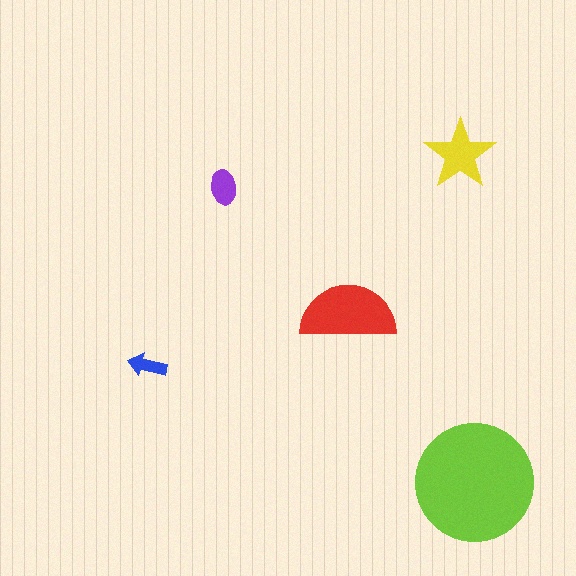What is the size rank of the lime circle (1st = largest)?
1st.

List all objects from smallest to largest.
The blue arrow, the purple ellipse, the yellow star, the red semicircle, the lime circle.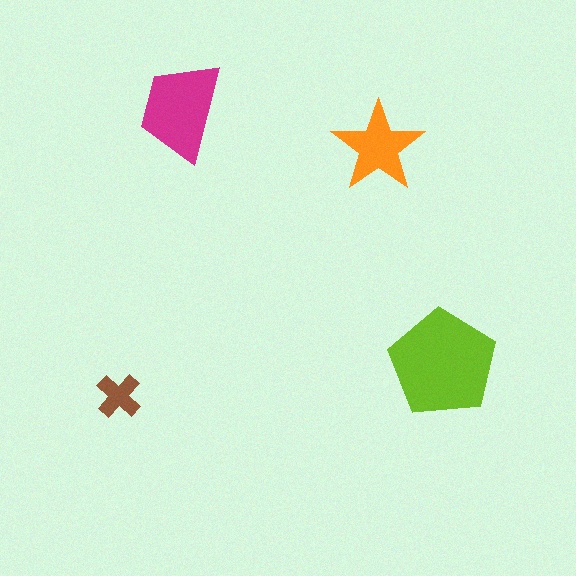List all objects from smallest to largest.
The brown cross, the orange star, the magenta trapezoid, the lime pentagon.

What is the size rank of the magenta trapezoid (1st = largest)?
2nd.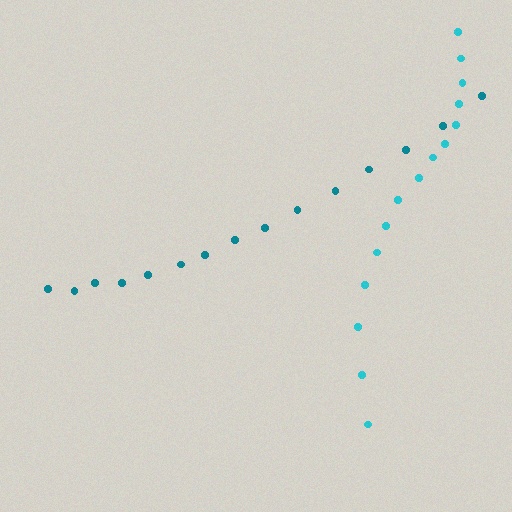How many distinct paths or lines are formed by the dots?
There are 2 distinct paths.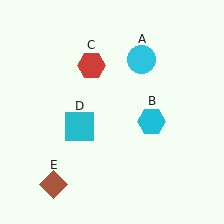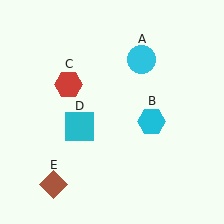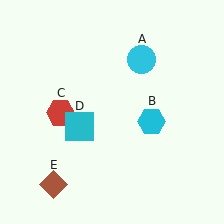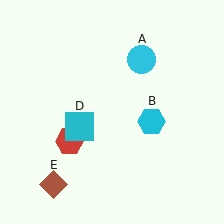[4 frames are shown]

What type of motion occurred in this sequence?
The red hexagon (object C) rotated counterclockwise around the center of the scene.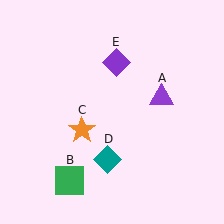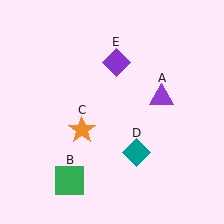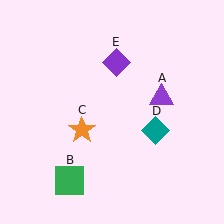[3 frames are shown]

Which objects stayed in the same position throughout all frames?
Purple triangle (object A) and green square (object B) and orange star (object C) and purple diamond (object E) remained stationary.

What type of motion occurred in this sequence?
The teal diamond (object D) rotated counterclockwise around the center of the scene.